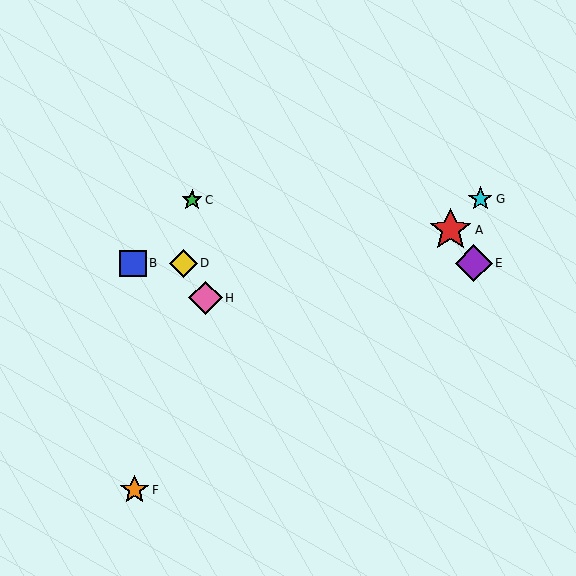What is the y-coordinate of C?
Object C is at y≈200.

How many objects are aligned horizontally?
3 objects (B, D, E) are aligned horizontally.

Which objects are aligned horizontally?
Objects B, D, E are aligned horizontally.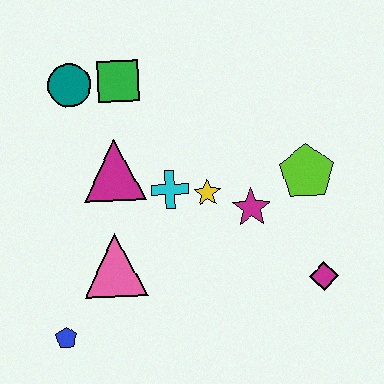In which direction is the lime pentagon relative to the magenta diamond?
The lime pentagon is above the magenta diamond.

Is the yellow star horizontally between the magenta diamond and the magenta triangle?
Yes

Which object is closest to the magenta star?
The yellow star is closest to the magenta star.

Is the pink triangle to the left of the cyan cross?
Yes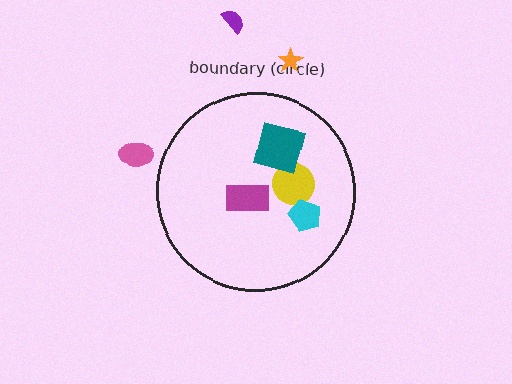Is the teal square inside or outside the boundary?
Inside.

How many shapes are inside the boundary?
4 inside, 3 outside.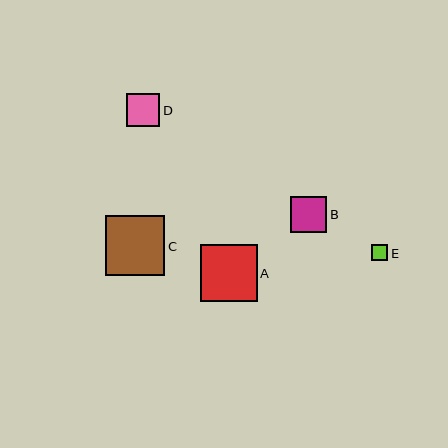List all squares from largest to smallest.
From largest to smallest: C, A, B, D, E.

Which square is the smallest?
Square E is the smallest with a size of approximately 16 pixels.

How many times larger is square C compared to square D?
Square C is approximately 1.8 times the size of square D.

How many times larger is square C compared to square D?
Square C is approximately 1.8 times the size of square D.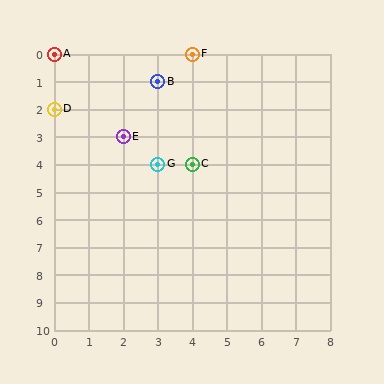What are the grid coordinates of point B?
Point B is at grid coordinates (3, 1).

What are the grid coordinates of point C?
Point C is at grid coordinates (4, 4).